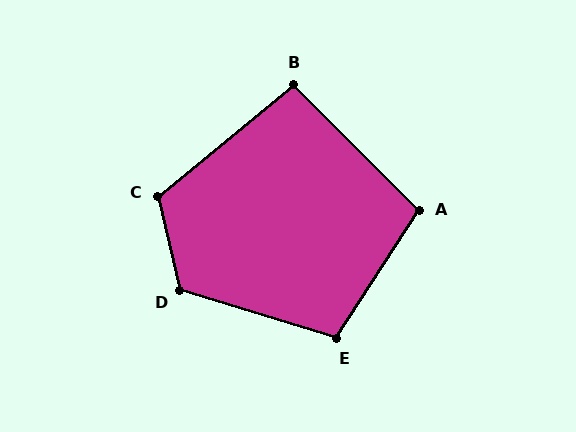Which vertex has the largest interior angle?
D, at approximately 120 degrees.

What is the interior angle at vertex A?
Approximately 102 degrees (obtuse).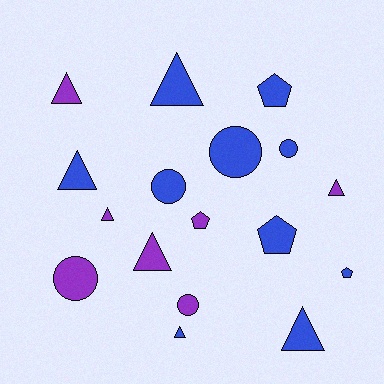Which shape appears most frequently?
Triangle, with 8 objects.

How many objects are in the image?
There are 17 objects.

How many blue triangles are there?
There are 4 blue triangles.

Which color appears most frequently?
Blue, with 10 objects.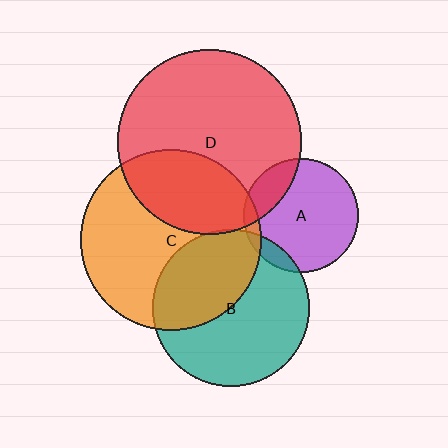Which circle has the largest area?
Circle D (red).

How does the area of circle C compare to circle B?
Approximately 1.3 times.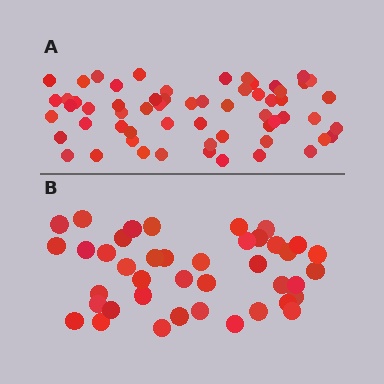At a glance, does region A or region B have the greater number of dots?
Region A (the top region) has more dots.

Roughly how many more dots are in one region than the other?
Region A has approximately 20 more dots than region B.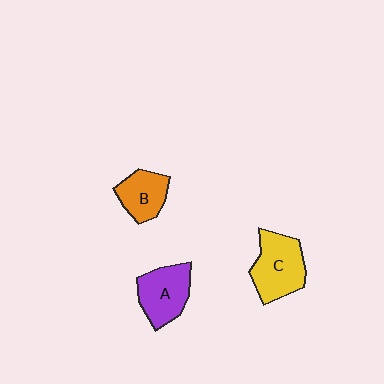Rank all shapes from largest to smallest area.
From largest to smallest: C (yellow), A (purple), B (orange).